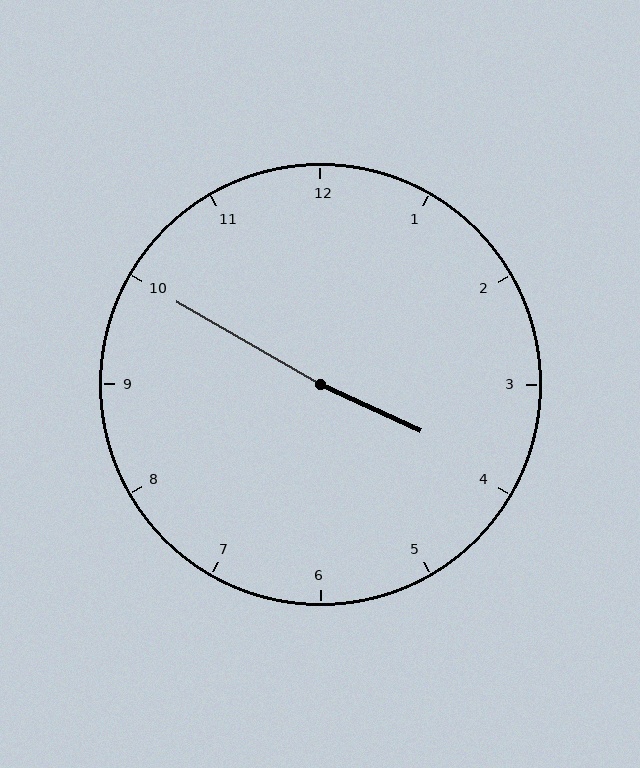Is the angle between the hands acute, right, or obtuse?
It is obtuse.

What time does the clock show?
3:50.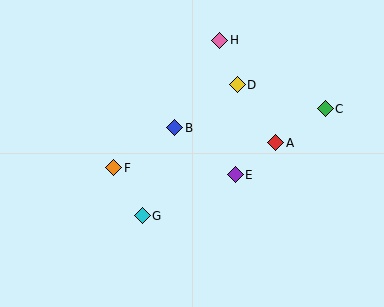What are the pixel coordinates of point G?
Point G is at (142, 216).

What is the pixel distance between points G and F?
The distance between G and F is 56 pixels.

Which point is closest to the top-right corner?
Point C is closest to the top-right corner.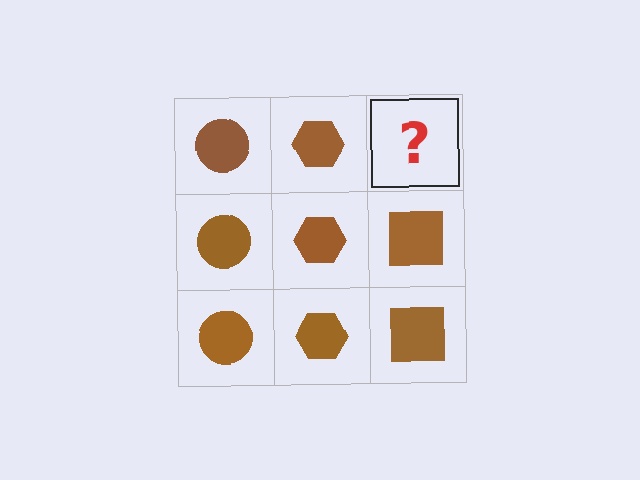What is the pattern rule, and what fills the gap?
The rule is that each column has a consistent shape. The gap should be filled with a brown square.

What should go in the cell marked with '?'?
The missing cell should contain a brown square.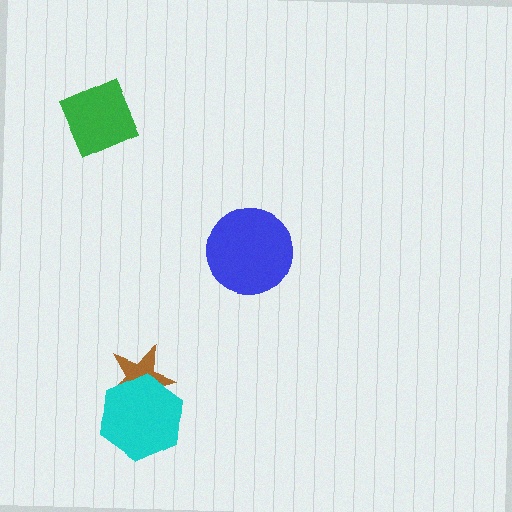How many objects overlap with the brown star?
1 object overlaps with the brown star.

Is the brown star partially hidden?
Yes, it is partially covered by another shape.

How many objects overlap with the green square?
0 objects overlap with the green square.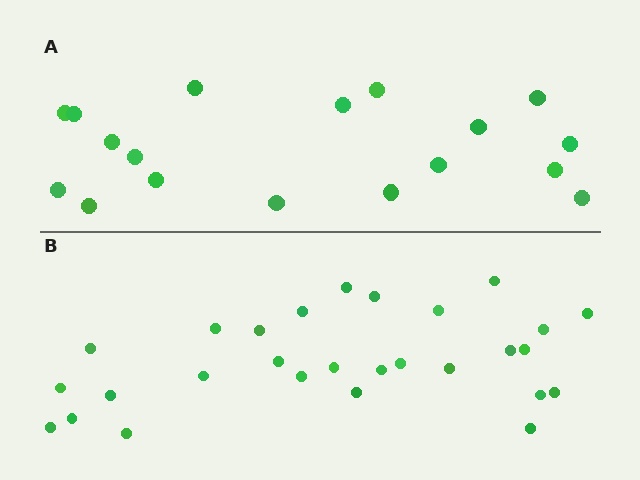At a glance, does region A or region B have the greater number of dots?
Region B (the bottom region) has more dots.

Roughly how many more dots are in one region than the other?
Region B has roughly 10 or so more dots than region A.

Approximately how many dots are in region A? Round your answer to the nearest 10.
About 20 dots. (The exact count is 18, which rounds to 20.)